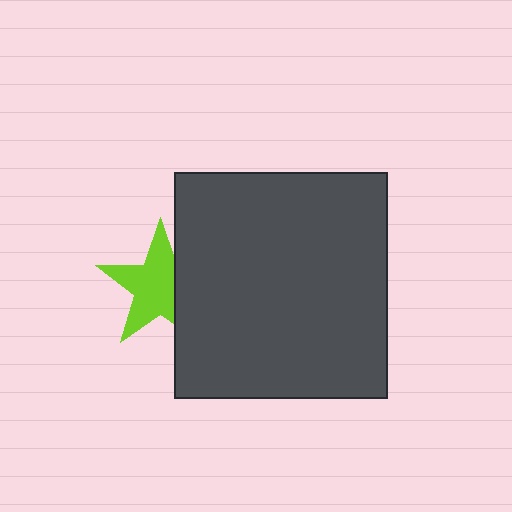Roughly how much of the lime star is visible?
Most of it is visible (roughly 69%).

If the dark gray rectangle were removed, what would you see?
You would see the complete lime star.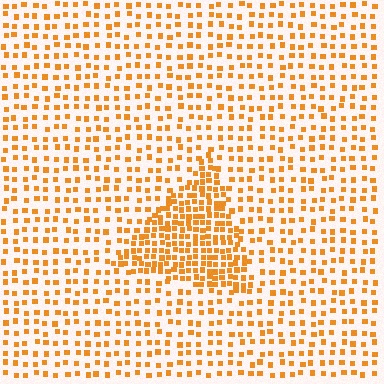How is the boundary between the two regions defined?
The boundary is defined by a change in element density (approximately 2.2x ratio). All elements are the same color, size, and shape.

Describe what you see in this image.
The image contains small orange elements arranged at two different densities. A triangle-shaped region is visible where the elements are more densely packed than the surrounding area.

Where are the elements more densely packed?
The elements are more densely packed inside the triangle boundary.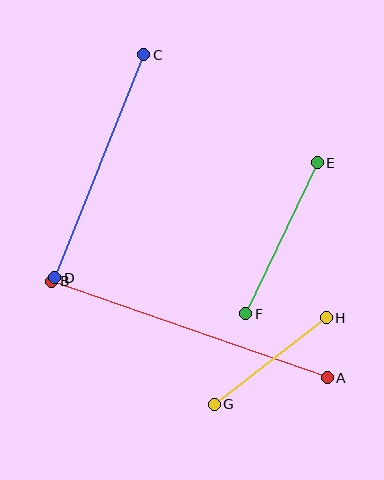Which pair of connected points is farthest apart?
Points A and B are farthest apart.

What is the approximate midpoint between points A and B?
The midpoint is at approximately (189, 330) pixels.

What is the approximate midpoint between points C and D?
The midpoint is at approximately (99, 166) pixels.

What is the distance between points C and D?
The distance is approximately 240 pixels.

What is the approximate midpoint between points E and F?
The midpoint is at approximately (281, 238) pixels.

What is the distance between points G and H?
The distance is approximately 142 pixels.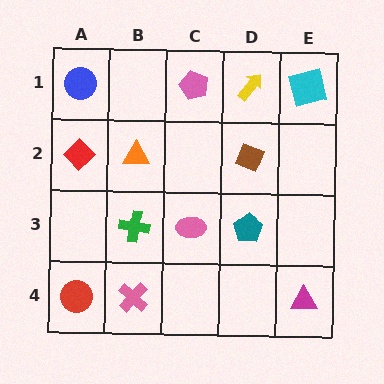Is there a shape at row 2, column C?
No, that cell is empty.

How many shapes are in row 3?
3 shapes.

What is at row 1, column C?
A pink pentagon.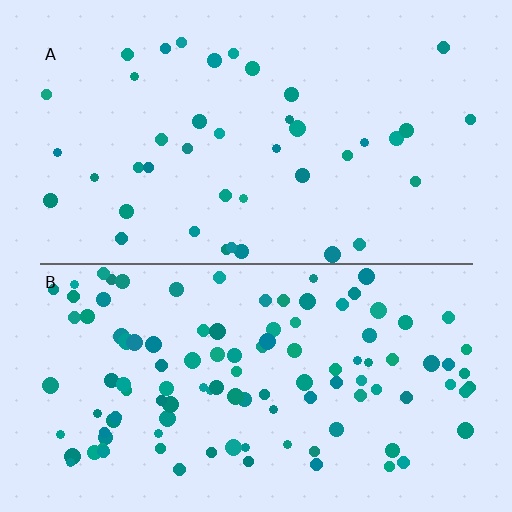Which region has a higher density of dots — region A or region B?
B (the bottom).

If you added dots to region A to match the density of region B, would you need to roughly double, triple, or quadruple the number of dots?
Approximately triple.